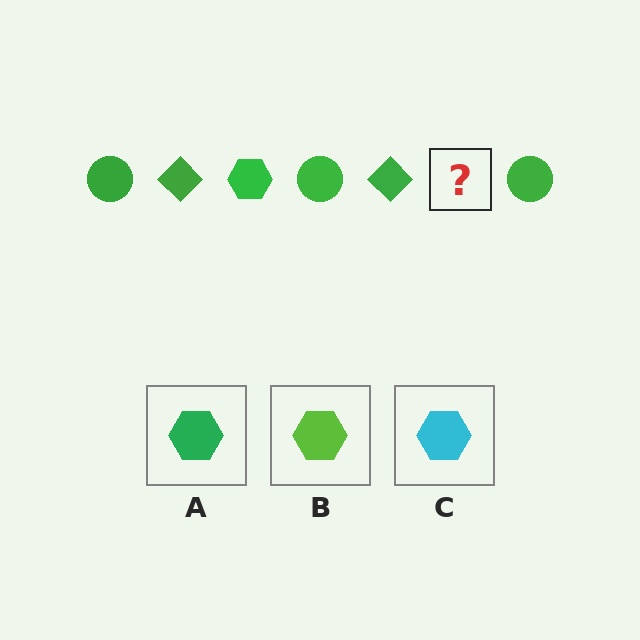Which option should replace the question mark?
Option A.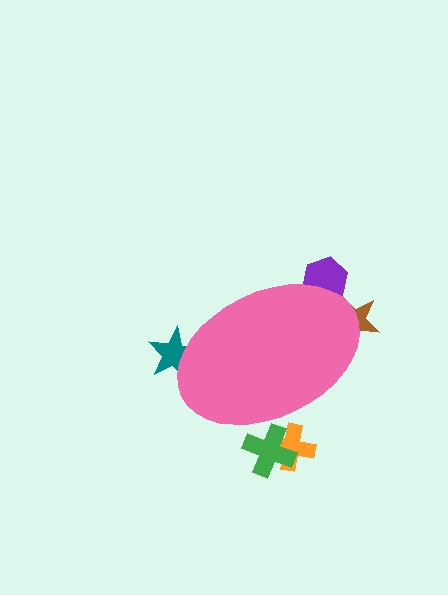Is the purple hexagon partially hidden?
Yes, the purple hexagon is partially hidden behind the pink ellipse.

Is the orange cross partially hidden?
Yes, the orange cross is partially hidden behind the pink ellipse.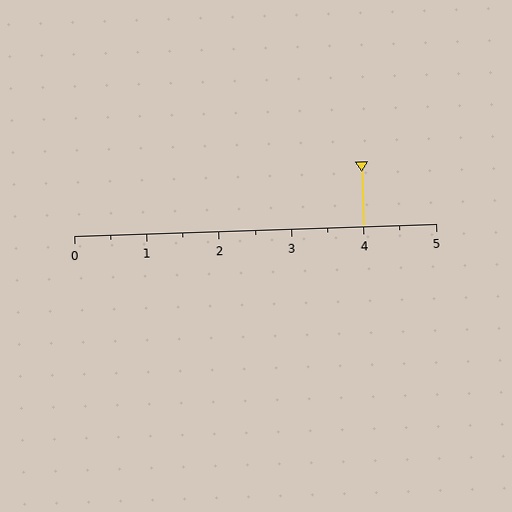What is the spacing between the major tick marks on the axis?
The major ticks are spaced 1 apart.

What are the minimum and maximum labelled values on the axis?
The axis runs from 0 to 5.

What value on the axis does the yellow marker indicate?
The marker indicates approximately 4.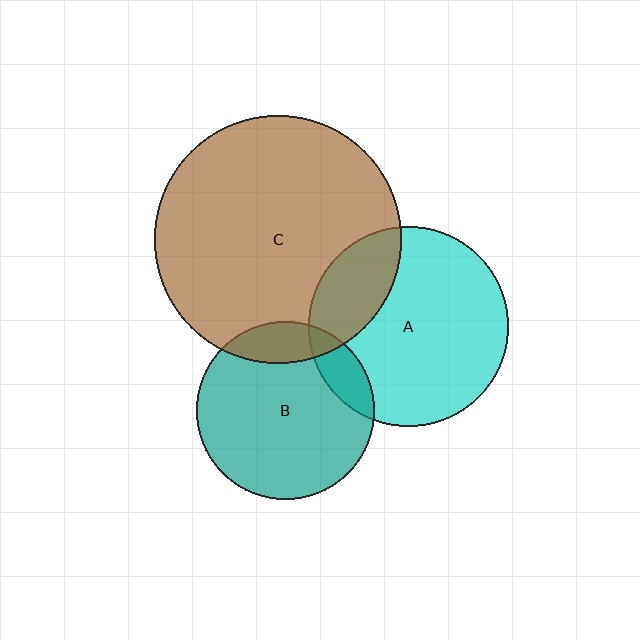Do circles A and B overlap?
Yes.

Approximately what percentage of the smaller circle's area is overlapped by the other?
Approximately 15%.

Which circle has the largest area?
Circle C (brown).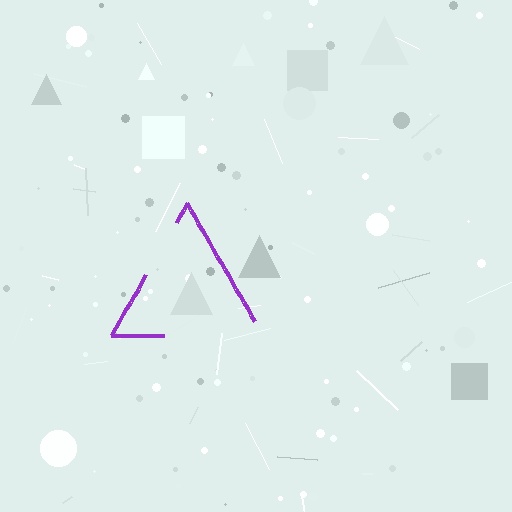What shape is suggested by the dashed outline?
The dashed outline suggests a triangle.